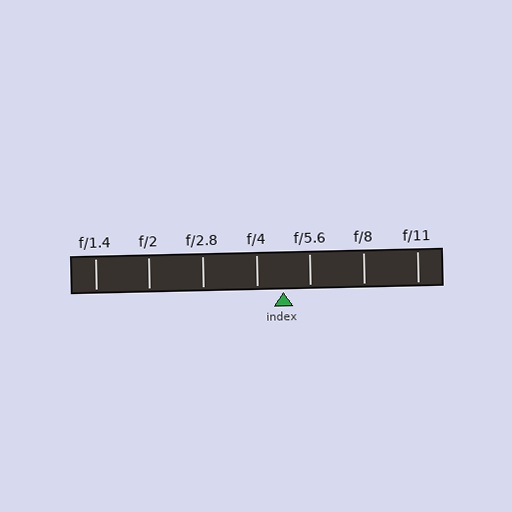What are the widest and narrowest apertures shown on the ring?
The widest aperture shown is f/1.4 and the narrowest is f/11.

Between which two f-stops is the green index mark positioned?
The index mark is between f/4 and f/5.6.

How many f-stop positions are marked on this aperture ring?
There are 7 f-stop positions marked.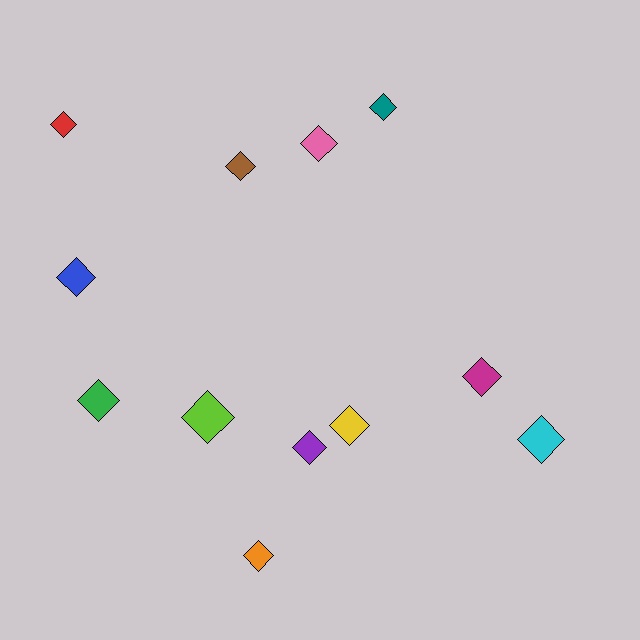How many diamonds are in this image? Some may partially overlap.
There are 12 diamonds.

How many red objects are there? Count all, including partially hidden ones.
There is 1 red object.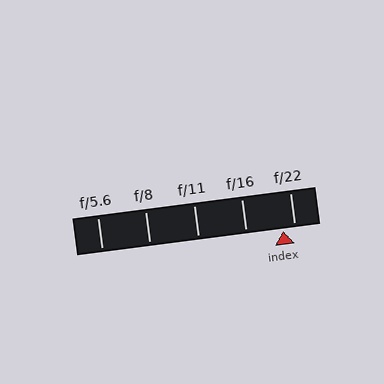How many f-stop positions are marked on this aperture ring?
There are 5 f-stop positions marked.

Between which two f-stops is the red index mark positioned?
The index mark is between f/16 and f/22.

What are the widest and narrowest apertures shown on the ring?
The widest aperture shown is f/5.6 and the narrowest is f/22.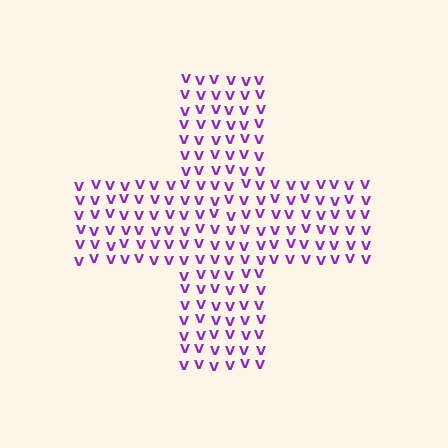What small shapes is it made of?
It is made of small letter V's.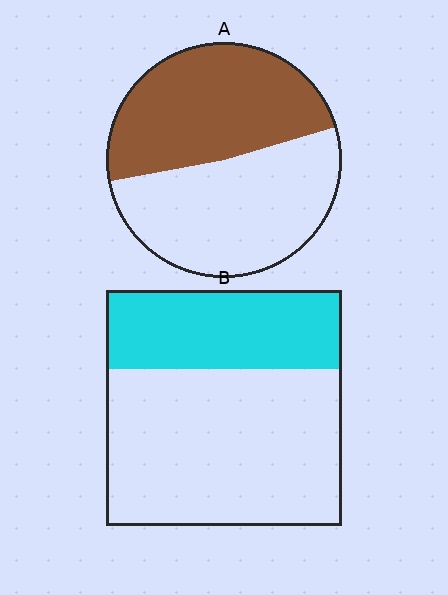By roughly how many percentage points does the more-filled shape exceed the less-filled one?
By roughly 15 percentage points (A over B).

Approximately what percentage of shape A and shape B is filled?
A is approximately 50% and B is approximately 35%.